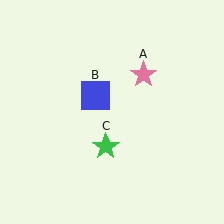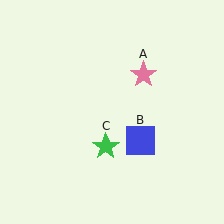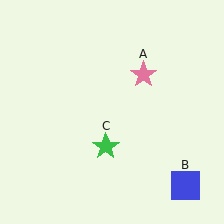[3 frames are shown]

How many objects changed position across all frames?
1 object changed position: blue square (object B).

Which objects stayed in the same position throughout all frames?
Pink star (object A) and green star (object C) remained stationary.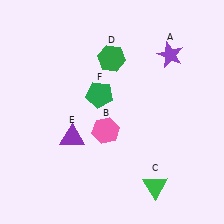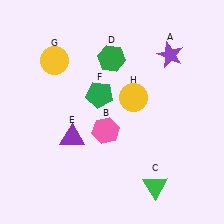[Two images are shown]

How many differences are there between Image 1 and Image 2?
There are 2 differences between the two images.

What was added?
A yellow circle (G), a yellow circle (H) were added in Image 2.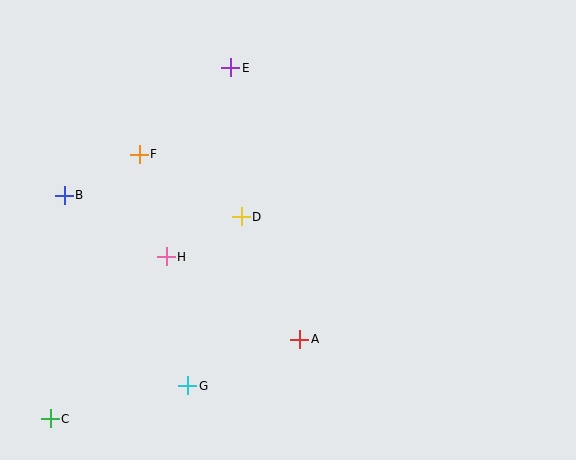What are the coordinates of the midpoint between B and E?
The midpoint between B and E is at (147, 132).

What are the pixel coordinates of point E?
Point E is at (231, 68).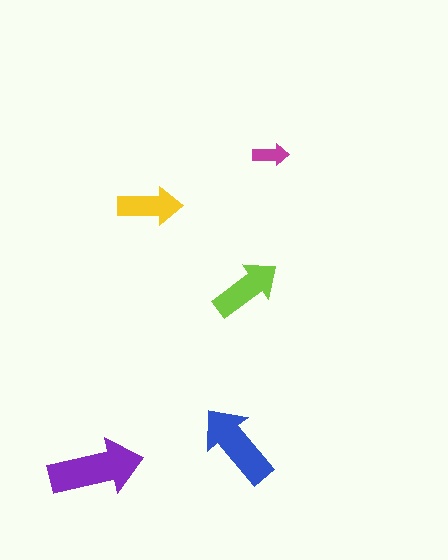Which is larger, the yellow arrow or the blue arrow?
The blue one.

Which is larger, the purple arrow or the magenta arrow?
The purple one.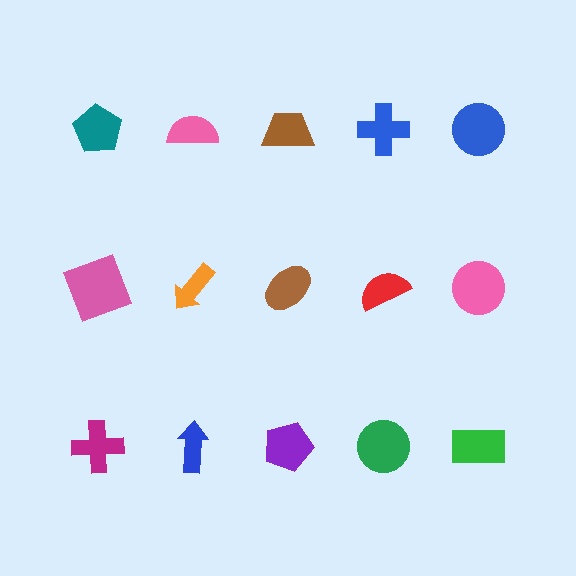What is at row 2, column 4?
A red semicircle.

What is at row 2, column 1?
A pink square.